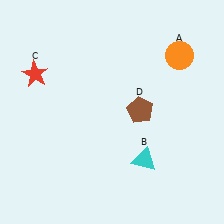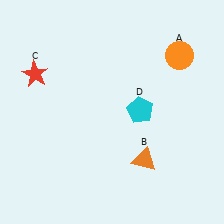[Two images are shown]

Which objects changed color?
B changed from cyan to orange. D changed from brown to cyan.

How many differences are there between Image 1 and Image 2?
There are 2 differences between the two images.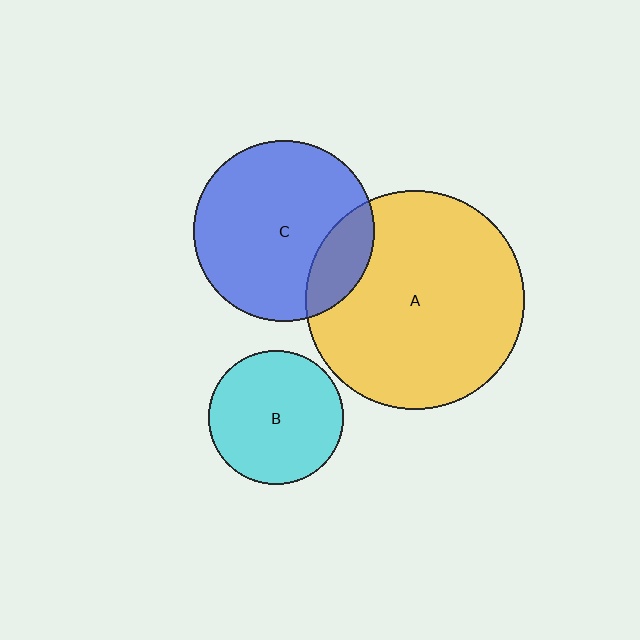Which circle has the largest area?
Circle A (yellow).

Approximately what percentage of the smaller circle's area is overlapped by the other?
Approximately 20%.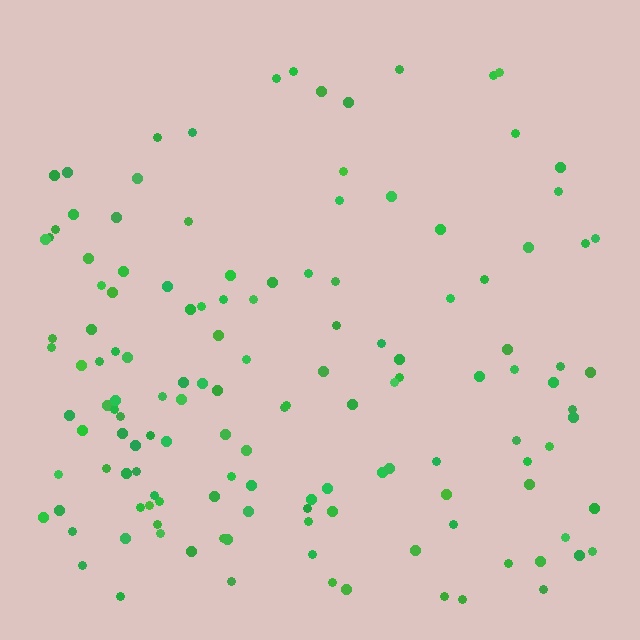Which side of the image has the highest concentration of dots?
The bottom.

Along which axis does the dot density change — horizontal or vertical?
Vertical.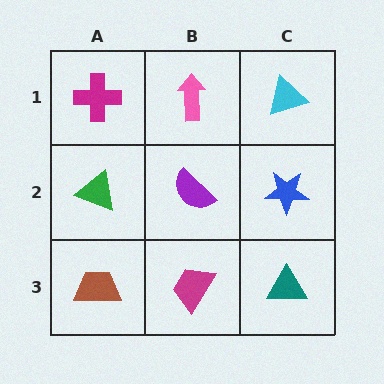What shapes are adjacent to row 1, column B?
A purple semicircle (row 2, column B), a magenta cross (row 1, column A), a cyan triangle (row 1, column C).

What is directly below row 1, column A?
A green triangle.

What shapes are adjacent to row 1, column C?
A blue star (row 2, column C), a pink arrow (row 1, column B).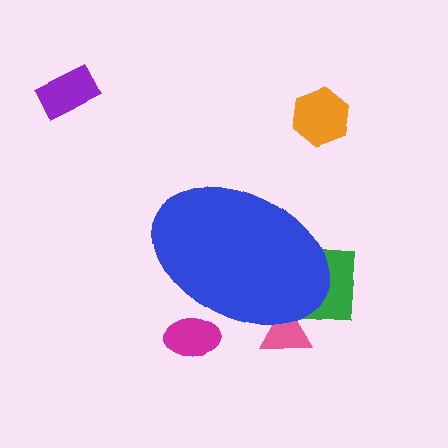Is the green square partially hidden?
Yes, the green square is partially hidden behind the blue ellipse.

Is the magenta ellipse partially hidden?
Yes, the magenta ellipse is partially hidden behind the blue ellipse.